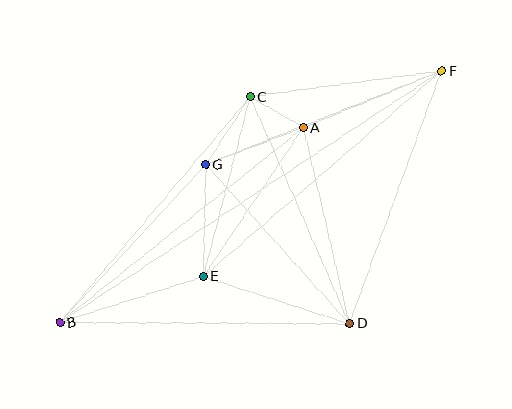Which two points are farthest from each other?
Points B and F are farthest from each other.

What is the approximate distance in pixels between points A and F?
The distance between A and F is approximately 150 pixels.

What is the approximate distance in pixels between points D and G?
The distance between D and G is approximately 214 pixels.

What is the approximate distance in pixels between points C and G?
The distance between C and G is approximately 81 pixels.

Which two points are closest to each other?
Points A and C are closest to each other.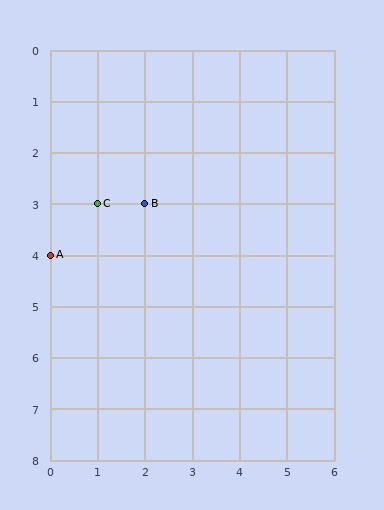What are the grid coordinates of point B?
Point B is at grid coordinates (2, 3).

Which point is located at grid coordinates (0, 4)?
Point A is at (0, 4).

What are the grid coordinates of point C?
Point C is at grid coordinates (1, 3).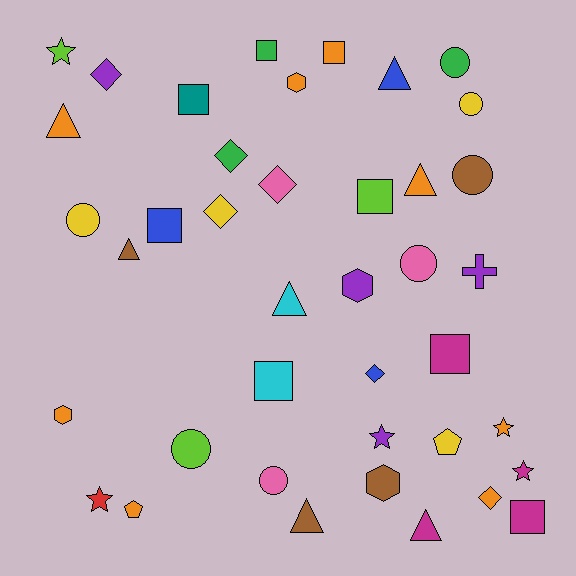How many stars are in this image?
There are 5 stars.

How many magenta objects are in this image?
There are 4 magenta objects.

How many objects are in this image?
There are 40 objects.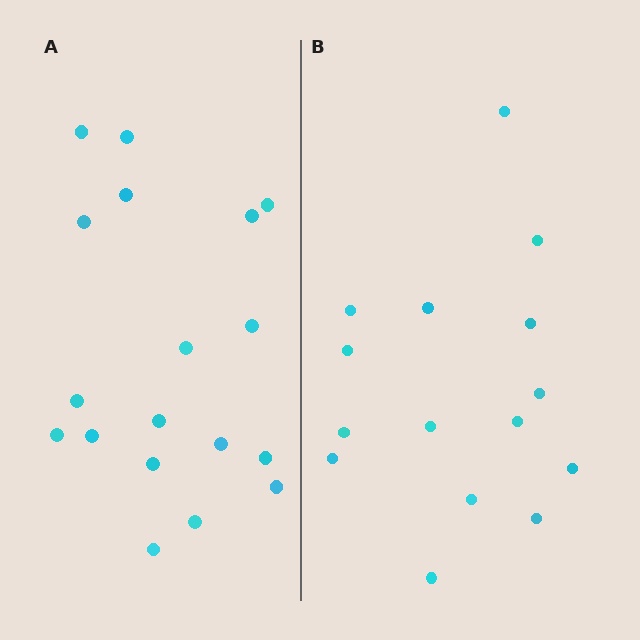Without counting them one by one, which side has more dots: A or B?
Region A (the left region) has more dots.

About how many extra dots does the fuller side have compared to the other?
Region A has just a few more — roughly 2 or 3 more dots than region B.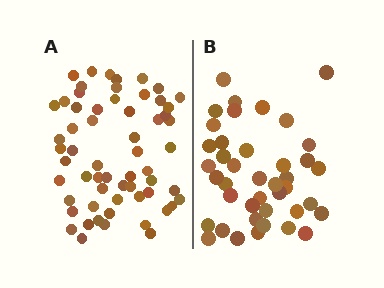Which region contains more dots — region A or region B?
Region A (the left region) has more dots.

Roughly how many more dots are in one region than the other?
Region A has approximately 20 more dots than region B.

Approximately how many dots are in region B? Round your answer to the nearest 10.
About 40 dots. (The exact count is 41, which rounds to 40.)